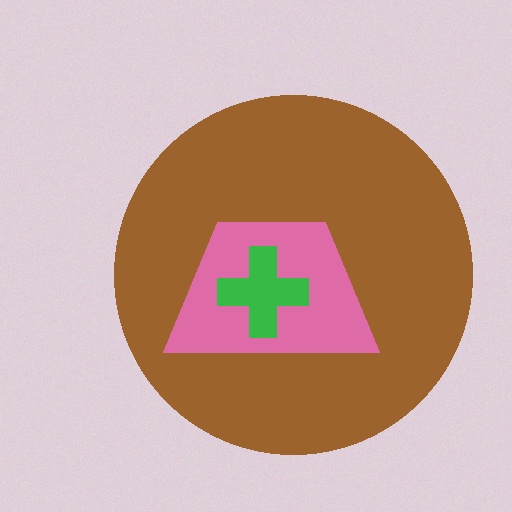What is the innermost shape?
The green cross.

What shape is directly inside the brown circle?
The pink trapezoid.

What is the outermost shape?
The brown circle.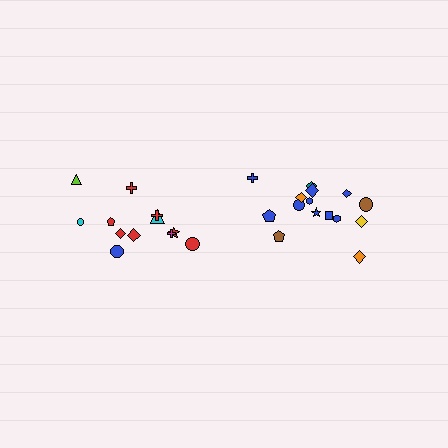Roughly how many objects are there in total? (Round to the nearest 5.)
Roughly 25 objects in total.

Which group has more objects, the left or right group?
The right group.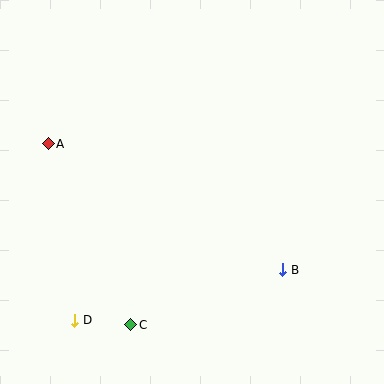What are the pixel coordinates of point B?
Point B is at (283, 270).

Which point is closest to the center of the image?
Point B at (283, 270) is closest to the center.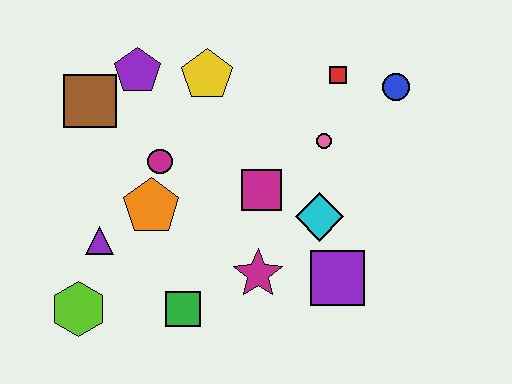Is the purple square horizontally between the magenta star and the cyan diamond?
No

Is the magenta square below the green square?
No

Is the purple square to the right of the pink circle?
Yes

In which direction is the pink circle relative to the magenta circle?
The pink circle is to the right of the magenta circle.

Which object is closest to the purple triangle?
The orange pentagon is closest to the purple triangle.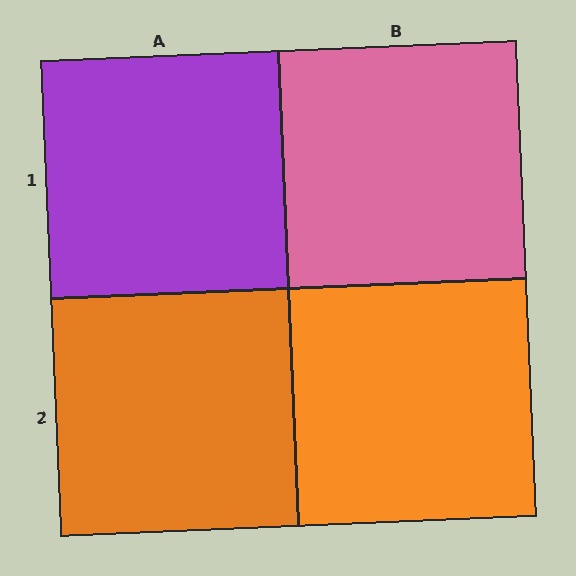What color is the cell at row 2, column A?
Orange.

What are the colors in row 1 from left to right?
Purple, pink.